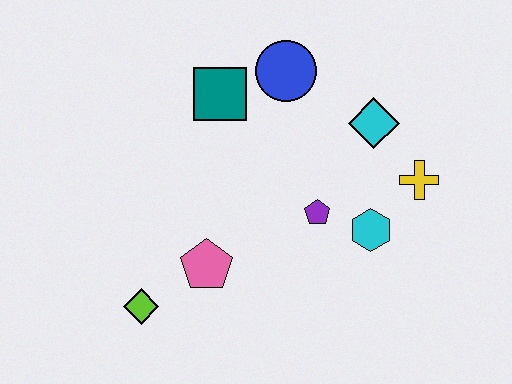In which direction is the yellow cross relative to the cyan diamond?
The yellow cross is below the cyan diamond.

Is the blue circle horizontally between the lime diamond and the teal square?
No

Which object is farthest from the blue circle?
The lime diamond is farthest from the blue circle.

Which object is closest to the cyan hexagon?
The purple pentagon is closest to the cyan hexagon.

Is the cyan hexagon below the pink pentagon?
No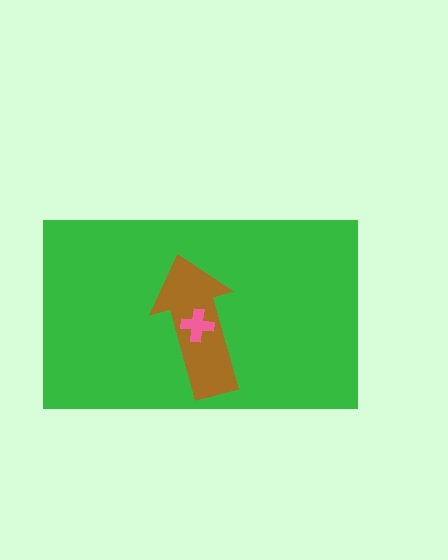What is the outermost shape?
The green rectangle.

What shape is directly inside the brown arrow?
The pink cross.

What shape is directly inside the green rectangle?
The brown arrow.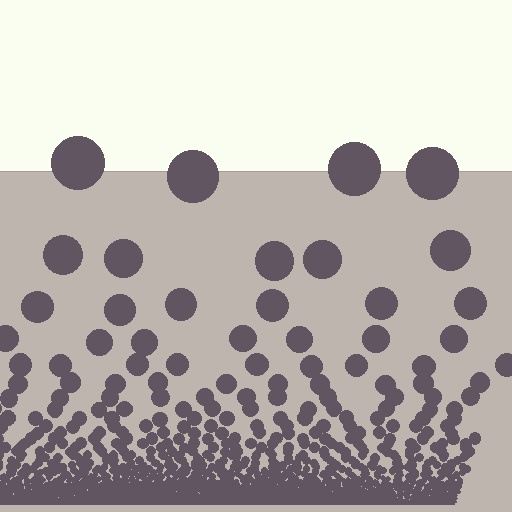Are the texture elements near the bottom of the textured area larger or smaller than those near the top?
Smaller. The gradient is inverted — elements near the bottom are smaller and denser.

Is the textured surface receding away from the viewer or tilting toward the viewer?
The surface appears to tilt toward the viewer. Texture elements get larger and sparser toward the top.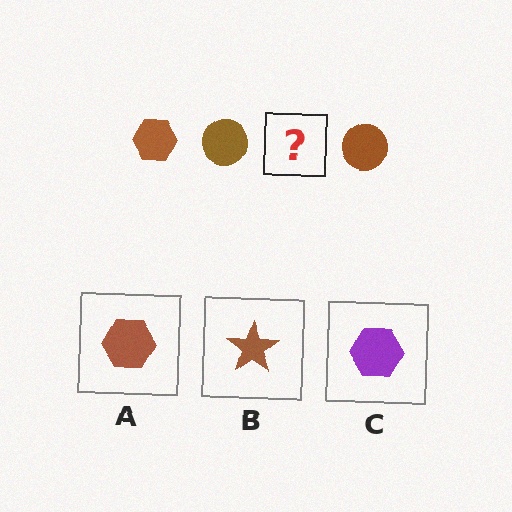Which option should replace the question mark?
Option A.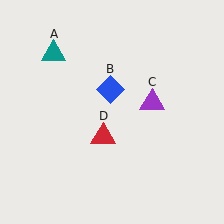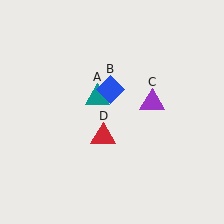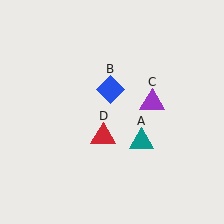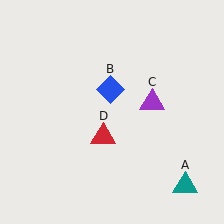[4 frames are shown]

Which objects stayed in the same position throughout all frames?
Blue diamond (object B) and purple triangle (object C) and red triangle (object D) remained stationary.